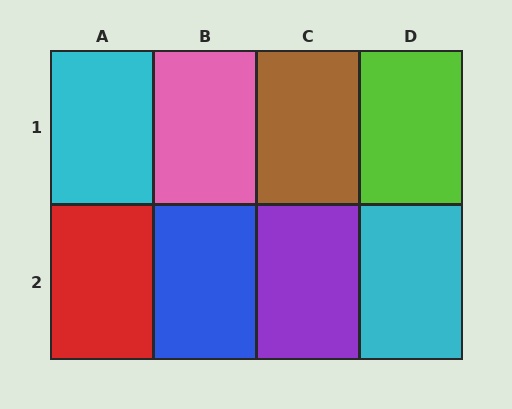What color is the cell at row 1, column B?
Pink.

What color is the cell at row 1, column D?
Lime.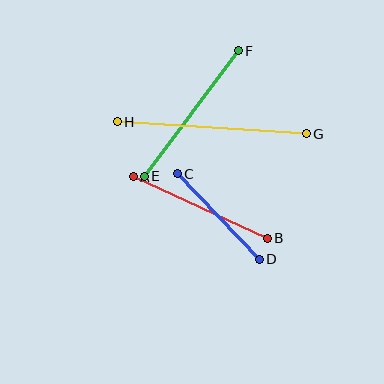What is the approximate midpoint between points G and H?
The midpoint is at approximately (212, 128) pixels.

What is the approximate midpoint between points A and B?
The midpoint is at approximately (200, 208) pixels.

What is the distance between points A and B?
The distance is approximately 147 pixels.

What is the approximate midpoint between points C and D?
The midpoint is at approximately (218, 216) pixels.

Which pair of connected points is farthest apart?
Points G and H are farthest apart.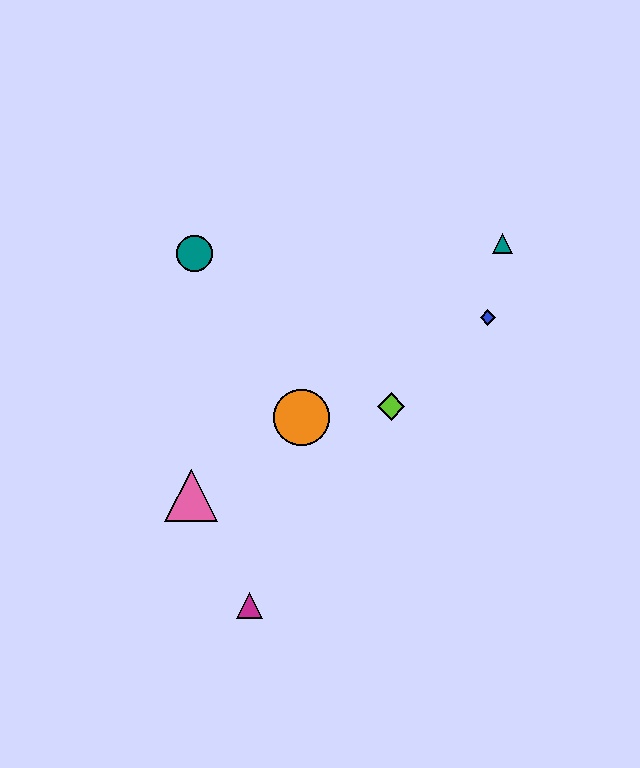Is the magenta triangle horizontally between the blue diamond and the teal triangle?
No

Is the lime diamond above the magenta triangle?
Yes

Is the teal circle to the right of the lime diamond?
No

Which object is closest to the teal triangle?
The blue diamond is closest to the teal triangle.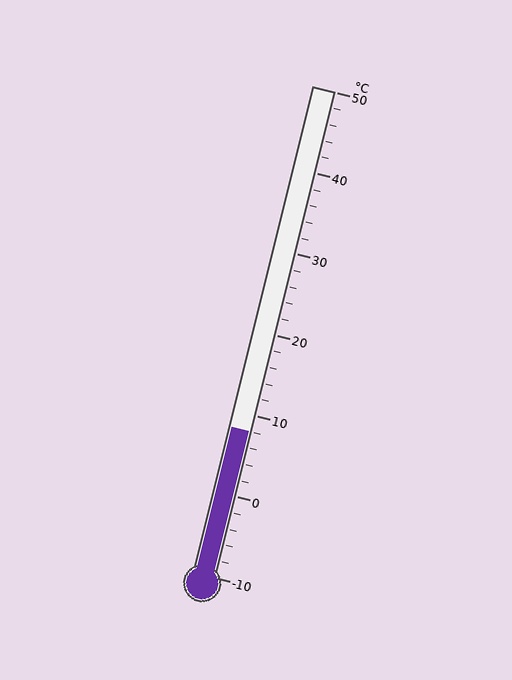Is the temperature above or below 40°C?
The temperature is below 40°C.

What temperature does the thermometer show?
The thermometer shows approximately 8°C.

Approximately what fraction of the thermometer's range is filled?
The thermometer is filled to approximately 30% of its range.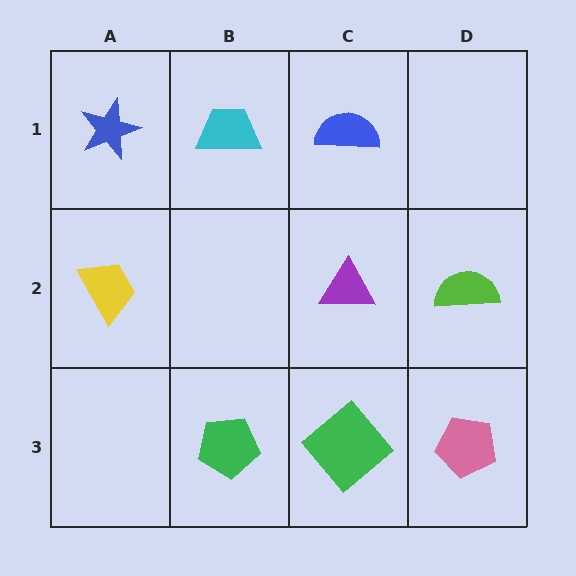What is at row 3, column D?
A pink pentagon.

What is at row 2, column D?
A lime semicircle.